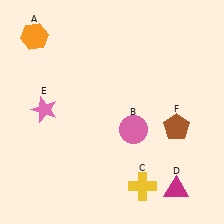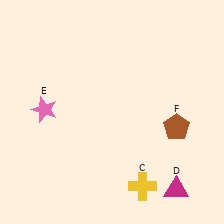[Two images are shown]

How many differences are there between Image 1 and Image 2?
There are 2 differences between the two images.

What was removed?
The pink circle (B), the orange hexagon (A) were removed in Image 2.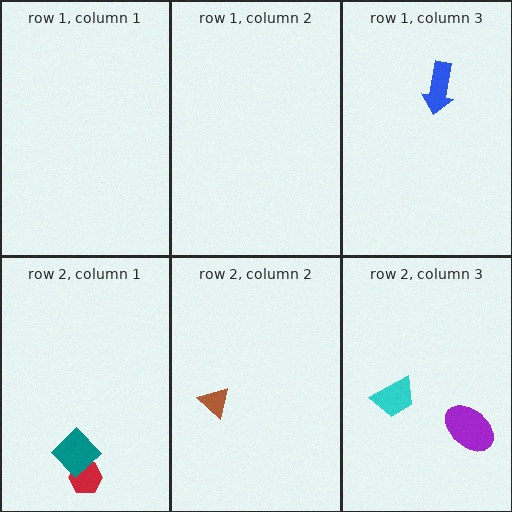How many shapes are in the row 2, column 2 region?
1.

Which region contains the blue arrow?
The row 1, column 3 region.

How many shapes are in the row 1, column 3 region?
1.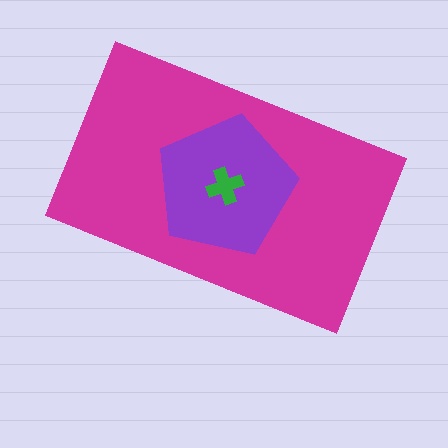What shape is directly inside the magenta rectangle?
The purple pentagon.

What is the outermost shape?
The magenta rectangle.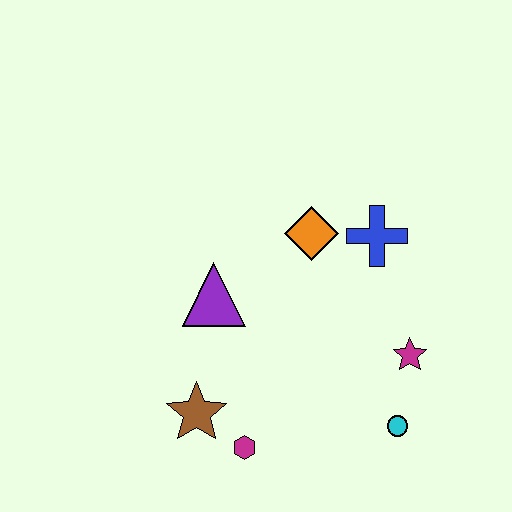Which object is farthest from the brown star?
The blue cross is farthest from the brown star.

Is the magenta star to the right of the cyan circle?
Yes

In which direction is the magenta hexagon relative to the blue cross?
The magenta hexagon is below the blue cross.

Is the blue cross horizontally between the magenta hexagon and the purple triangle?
No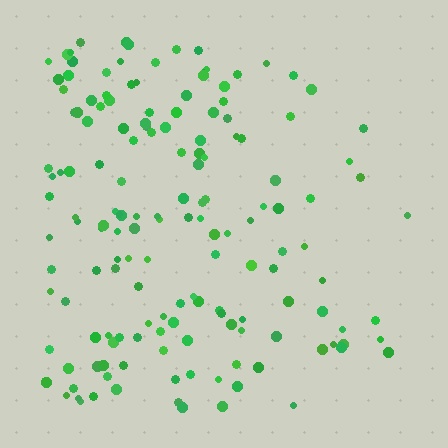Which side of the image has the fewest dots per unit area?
The right.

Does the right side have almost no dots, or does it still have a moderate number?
Still a moderate number, just noticeably fewer than the left.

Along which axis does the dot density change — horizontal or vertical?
Horizontal.